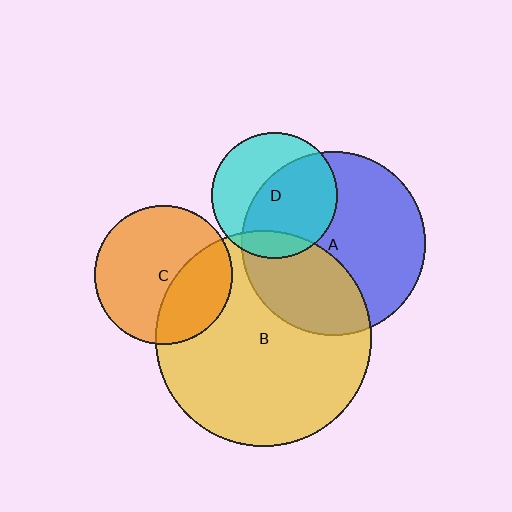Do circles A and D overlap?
Yes.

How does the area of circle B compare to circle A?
Approximately 1.4 times.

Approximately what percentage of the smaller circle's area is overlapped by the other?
Approximately 60%.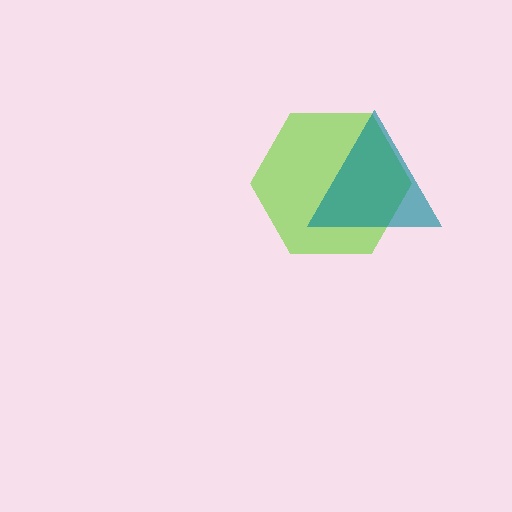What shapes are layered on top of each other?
The layered shapes are: a lime hexagon, a teal triangle.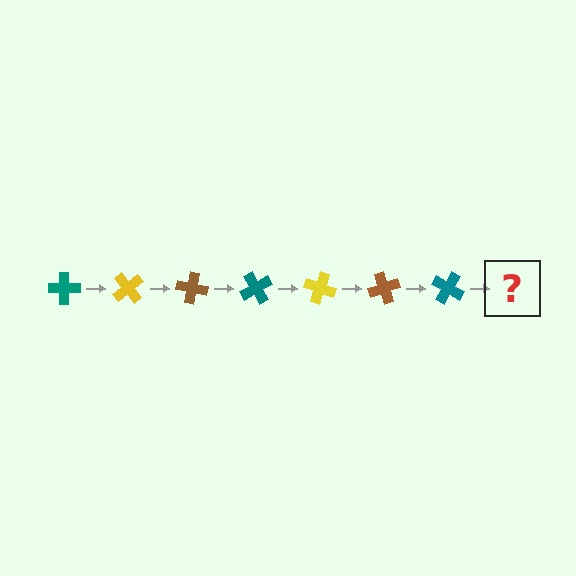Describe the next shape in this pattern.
It should be a yellow cross, rotated 350 degrees from the start.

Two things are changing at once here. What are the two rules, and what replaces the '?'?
The two rules are that it rotates 50 degrees each step and the color cycles through teal, yellow, and brown. The '?' should be a yellow cross, rotated 350 degrees from the start.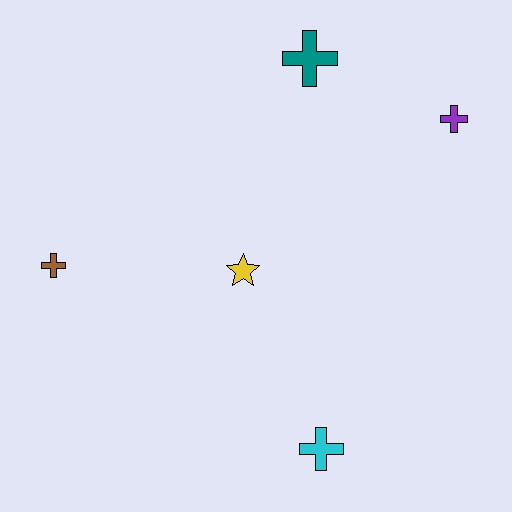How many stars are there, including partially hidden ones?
There is 1 star.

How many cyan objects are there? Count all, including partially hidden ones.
There is 1 cyan object.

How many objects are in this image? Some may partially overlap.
There are 5 objects.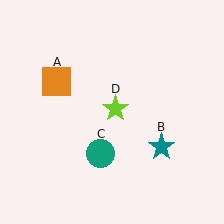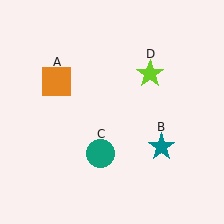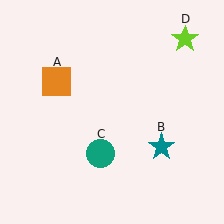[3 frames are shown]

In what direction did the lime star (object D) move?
The lime star (object D) moved up and to the right.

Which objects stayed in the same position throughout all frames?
Orange square (object A) and teal star (object B) and teal circle (object C) remained stationary.